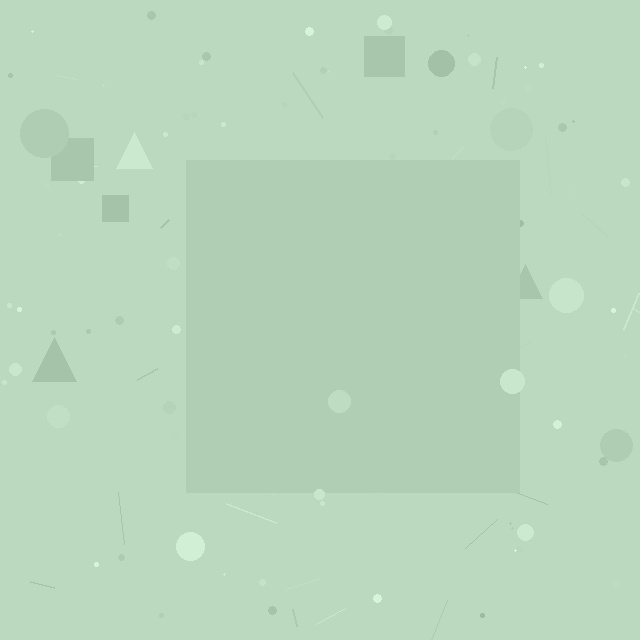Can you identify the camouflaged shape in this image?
The camouflaged shape is a square.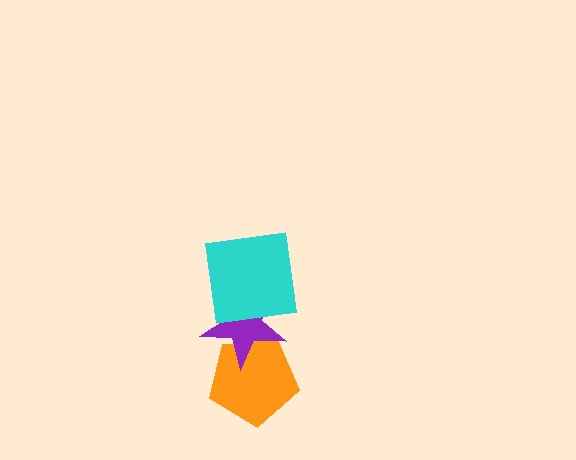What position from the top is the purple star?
The purple star is 2nd from the top.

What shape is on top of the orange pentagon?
The purple star is on top of the orange pentagon.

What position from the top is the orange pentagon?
The orange pentagon is 3rd from the top.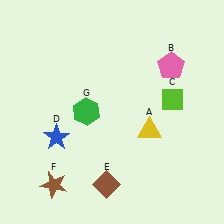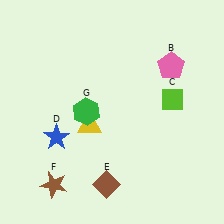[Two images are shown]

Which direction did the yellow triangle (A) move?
The yellow triangle (A) moved left.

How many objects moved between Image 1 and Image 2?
1 object moved between the two images.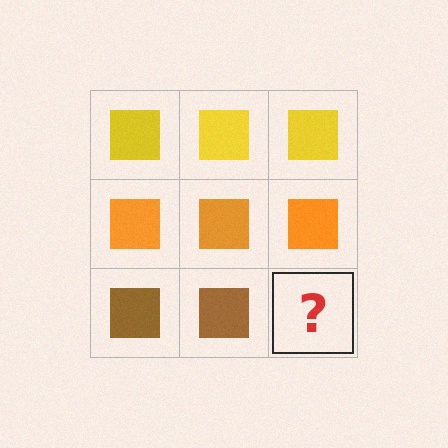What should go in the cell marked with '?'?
The missing cell should contain a brown square.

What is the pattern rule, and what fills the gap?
The rule is that each row has a consistent color. The gap should be filled with a brown square.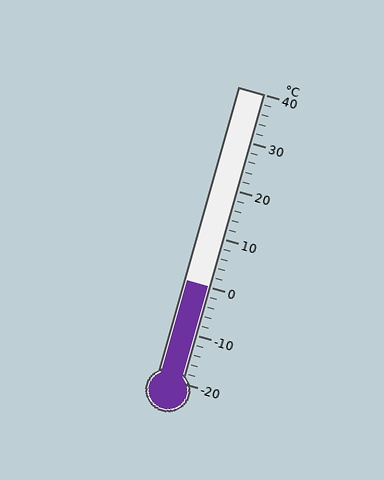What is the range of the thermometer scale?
The thermometer scale ranges from -20°C to 40°C.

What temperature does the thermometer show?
The thermometer shows approximately 0°C.